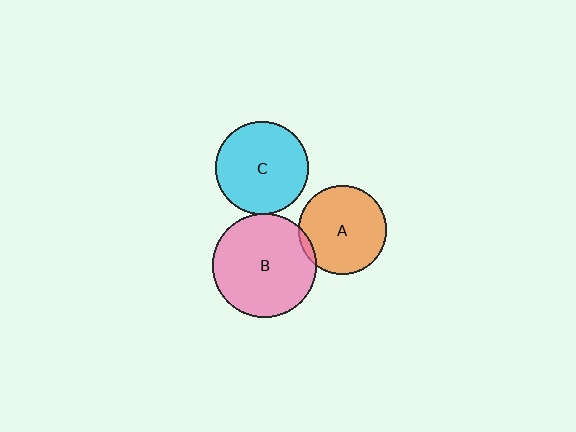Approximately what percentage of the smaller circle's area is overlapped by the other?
Approximately 5%.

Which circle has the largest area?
Circle B (pink).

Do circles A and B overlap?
Yes.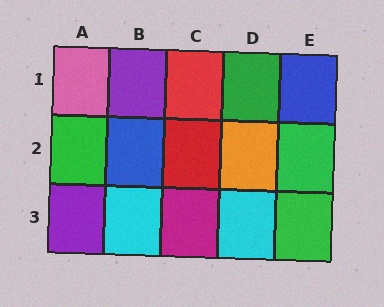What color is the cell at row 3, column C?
Magenta.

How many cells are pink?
1 cell is pink.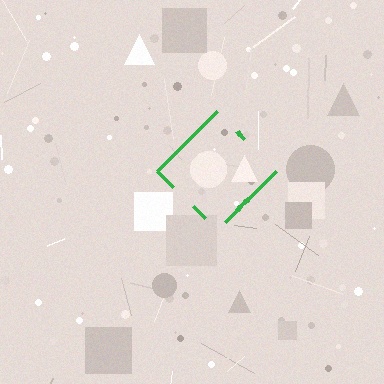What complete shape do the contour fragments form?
The contour fragments form a diamond.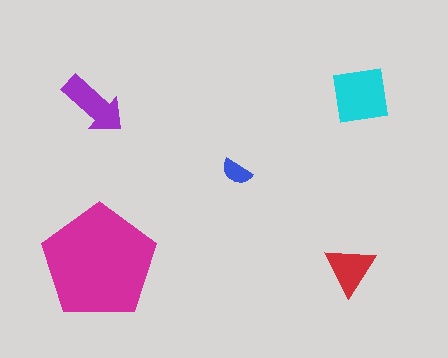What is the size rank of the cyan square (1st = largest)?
2nd.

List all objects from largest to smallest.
The magenta pentagon, the cyan square, the purple arrow, the red triangle, the blue semicircle.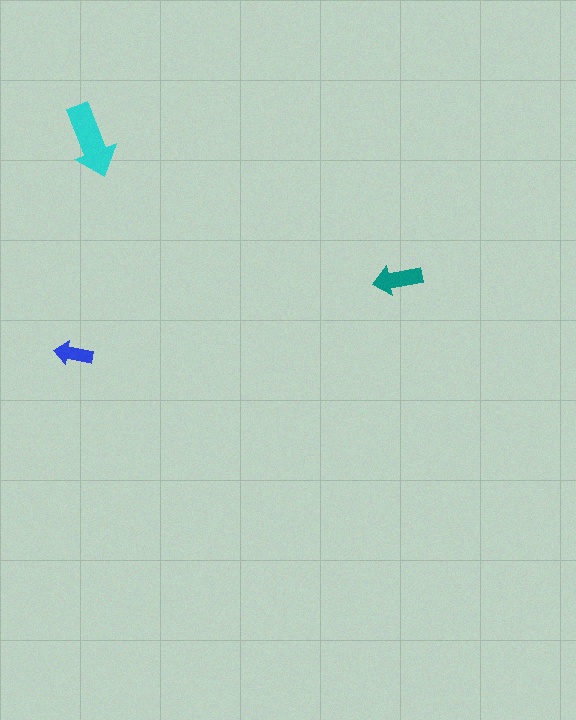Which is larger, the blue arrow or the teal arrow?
The teal one.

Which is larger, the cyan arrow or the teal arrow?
The cyan one.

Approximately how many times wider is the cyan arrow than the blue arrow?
About 2 times wider.